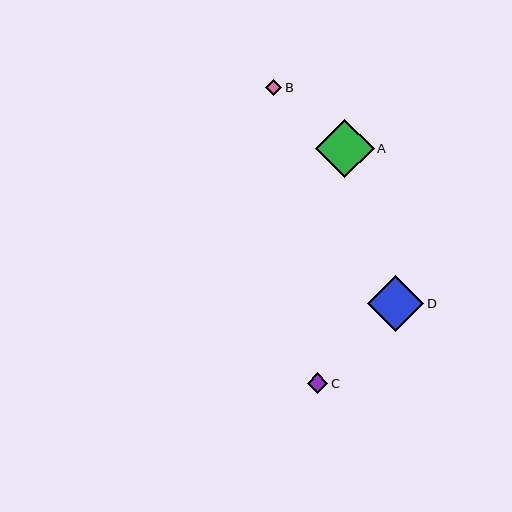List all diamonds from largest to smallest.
From largest to smallest: A, D, C, B.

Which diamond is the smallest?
Diamond B is the smallest with a size of approximately 16 pixels.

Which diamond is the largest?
Diamond A is the largest with a size of approximately 58 pixels.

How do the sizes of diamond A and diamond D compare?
Diamond A and diamond D are approximately the same size.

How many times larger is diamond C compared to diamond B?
Diamond C is approximately 1.3 times the size of diamond B.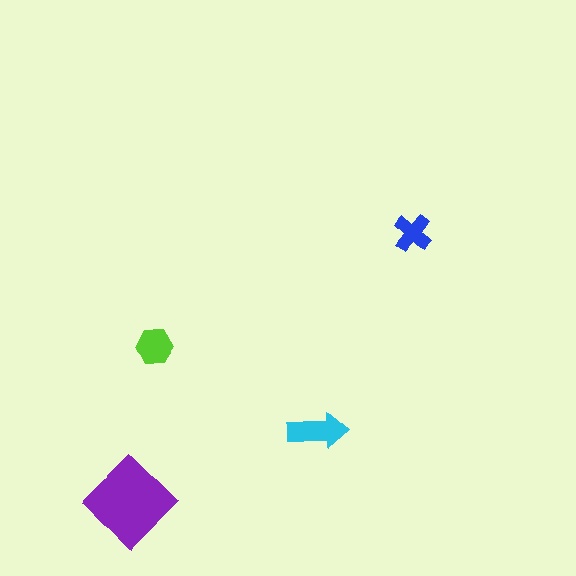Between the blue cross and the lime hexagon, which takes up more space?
The lime hexagon.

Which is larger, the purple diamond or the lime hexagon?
The purple diamond.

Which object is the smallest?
The blue cross.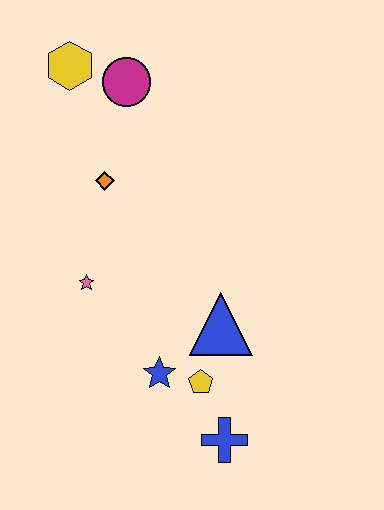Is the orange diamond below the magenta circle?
Yes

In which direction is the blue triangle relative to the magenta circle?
The blue triangle is below the magenta circle.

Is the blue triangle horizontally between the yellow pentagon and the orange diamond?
No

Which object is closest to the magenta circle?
The yellow hexagon is closest to the magenta circle.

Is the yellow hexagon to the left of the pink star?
Yes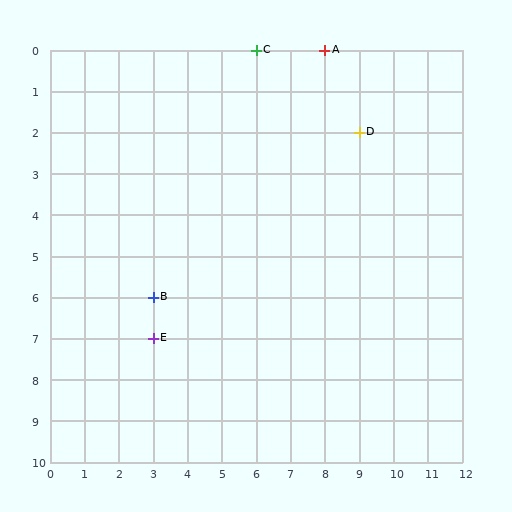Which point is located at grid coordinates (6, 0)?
Point C is at (6, 0).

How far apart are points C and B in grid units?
Points C and B are 3 columns and 6 rows apart (about 6.7 grid units diagonally).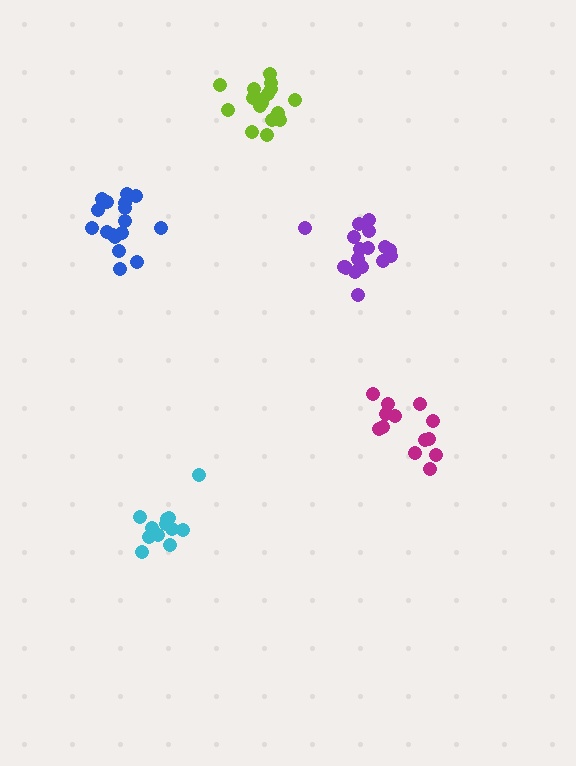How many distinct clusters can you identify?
There are 5 distinct clusters.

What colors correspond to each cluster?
The clusters are colored: purple, magenta, lime, blue, cyan.